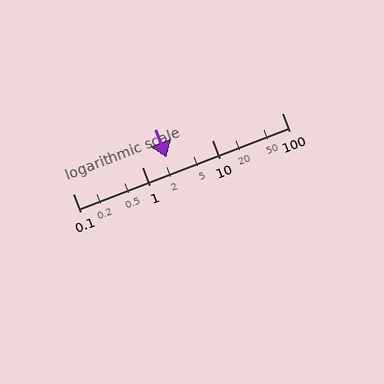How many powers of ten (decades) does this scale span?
The scale spans 3 decades, from 0.1 to 100.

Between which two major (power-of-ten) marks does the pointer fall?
The pointer is between 1 and 10.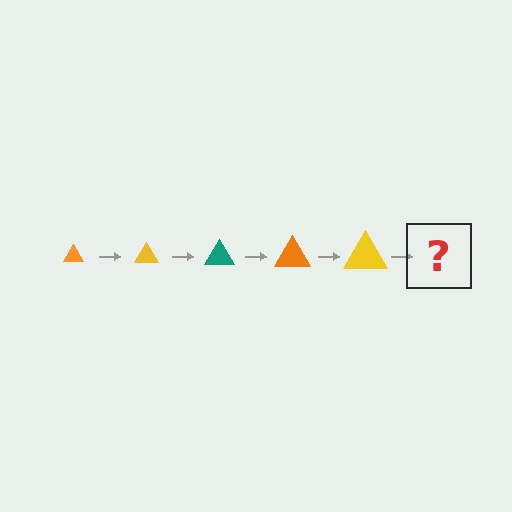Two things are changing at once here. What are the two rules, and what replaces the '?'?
The two rules are that the triangle grows larger each step and the color cycles through orange, yellow, and teal. The '?' should be a teal triangle, larger than the previous one.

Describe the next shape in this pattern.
It should be a teal triangle, larger than the previous one.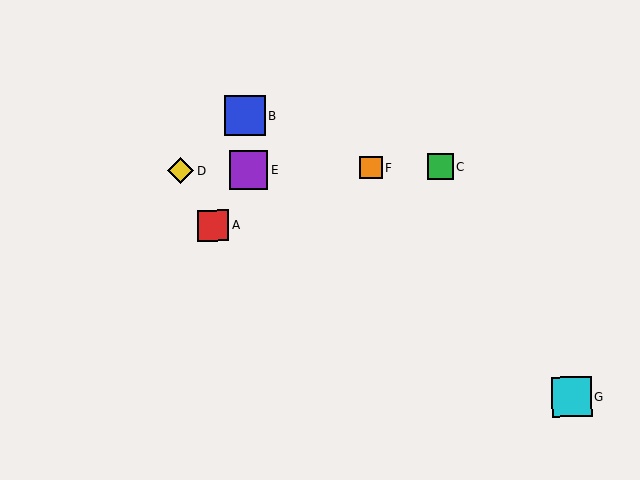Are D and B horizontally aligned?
No, D is at y≈171 and B is at y≈116.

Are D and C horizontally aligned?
Yes, both are at y≈171.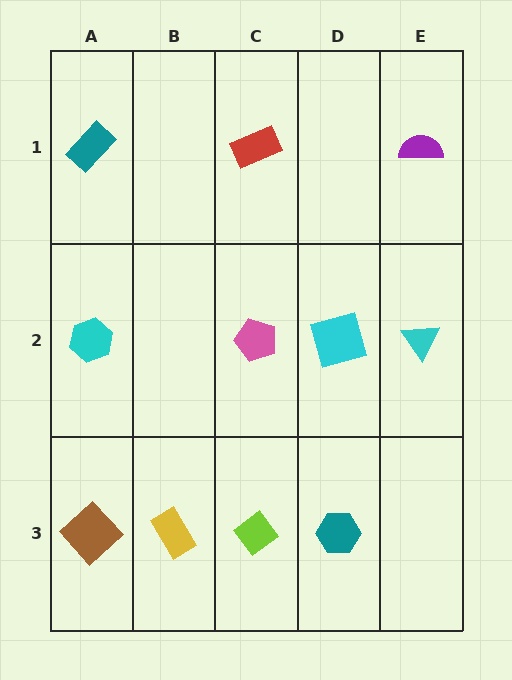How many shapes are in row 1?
3 shapes.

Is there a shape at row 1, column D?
No, that cell is empty.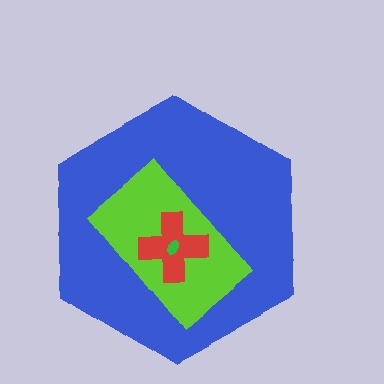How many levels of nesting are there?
4.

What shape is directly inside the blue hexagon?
The lime rectangle.